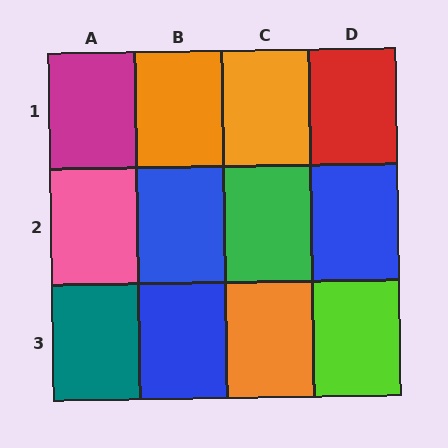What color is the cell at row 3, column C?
Orange.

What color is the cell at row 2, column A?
Pink.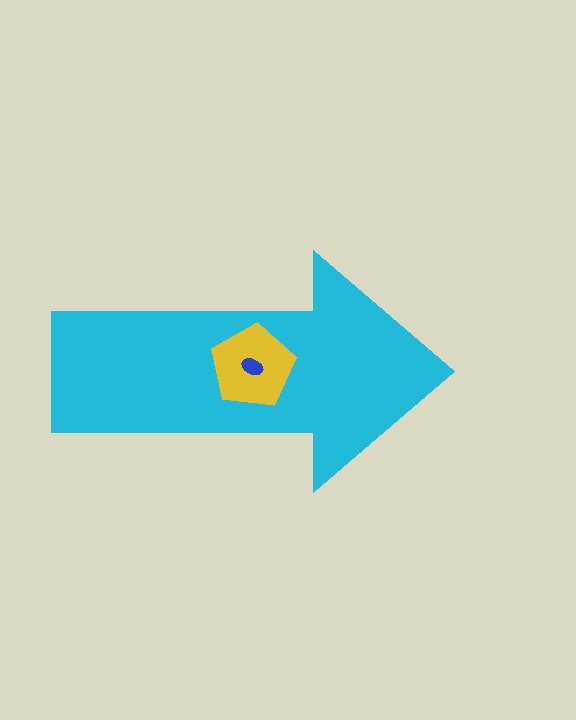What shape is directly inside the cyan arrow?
The yellow pentagon.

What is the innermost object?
The blue ellipse.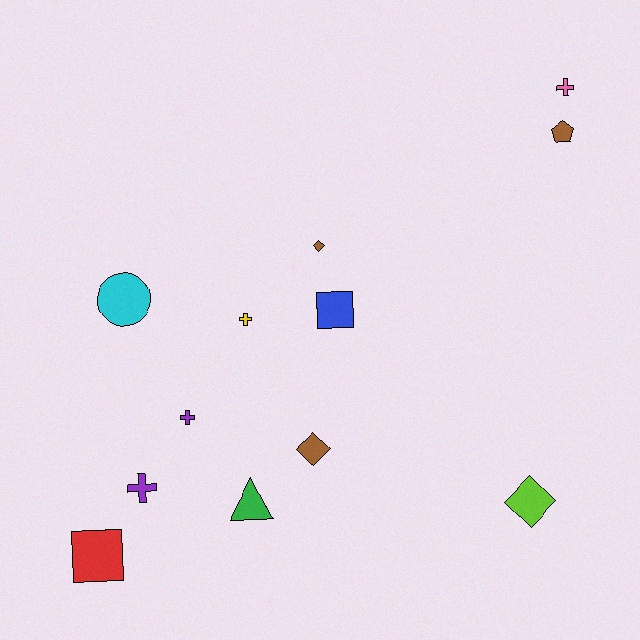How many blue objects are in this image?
There is 1 blue object.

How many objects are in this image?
There are 12 objects.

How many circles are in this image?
There is 1 circle.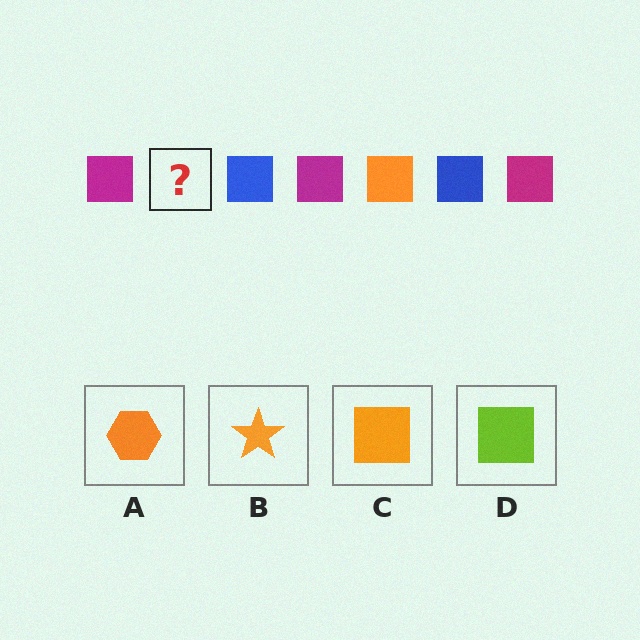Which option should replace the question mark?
Option C.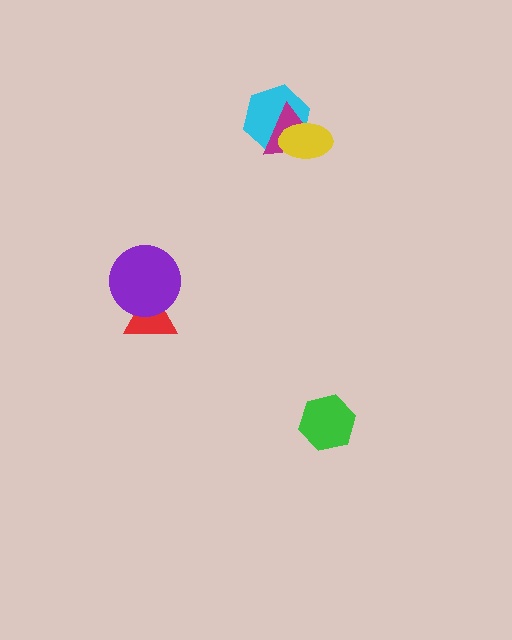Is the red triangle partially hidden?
Yes, it is partially covered by another shape.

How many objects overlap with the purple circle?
1 object overlaps with the purple circle.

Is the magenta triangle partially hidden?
Yes, it is partially covered by another shape.